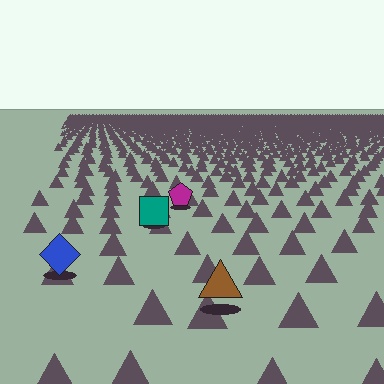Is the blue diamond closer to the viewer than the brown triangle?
No. The brown triangle is closer — you can tell from the texture gradient: the ground texture is coarser near it.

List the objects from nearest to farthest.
From nearest to farthest: the brown triangle, the blue diamond, the teal square, the magenta pentagon.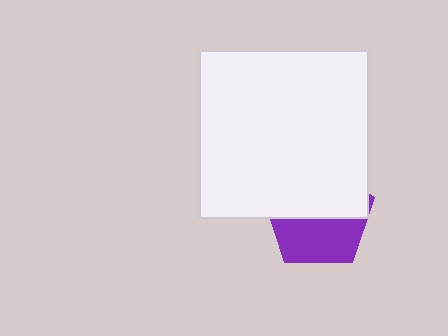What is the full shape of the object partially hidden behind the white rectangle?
The partially hidden object is a purple pentagon.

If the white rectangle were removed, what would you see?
You would see the complete purple pentagon.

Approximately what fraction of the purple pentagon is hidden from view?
Roughly 55% of the purple pentagon is hidden behind the white rectangle.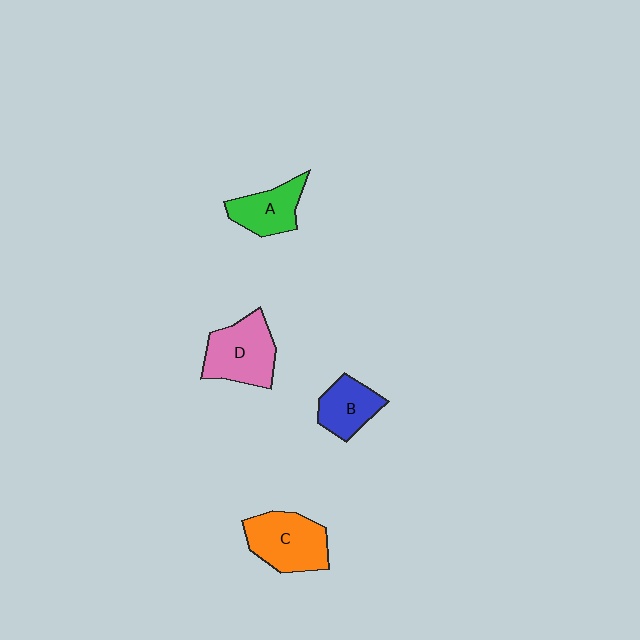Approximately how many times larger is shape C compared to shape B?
Approximately 1.5 times.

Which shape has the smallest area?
Shape B (blue).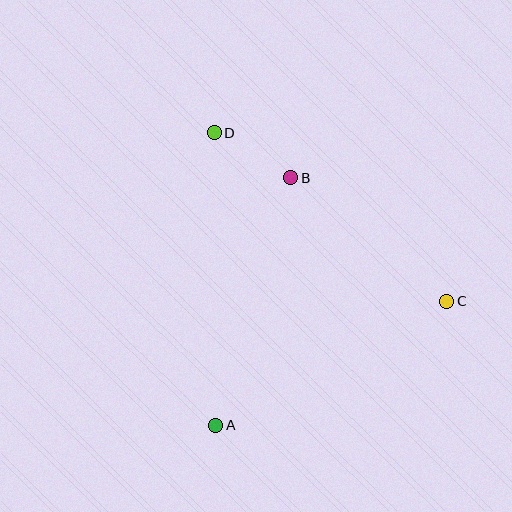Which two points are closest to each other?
Points B and D are closest to each other.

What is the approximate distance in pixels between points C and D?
The distance between C and D is approximately 287 pixels.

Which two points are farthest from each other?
Points A and D are farthest from each other.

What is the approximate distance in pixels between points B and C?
The distance between B and C is approximately 200 pixels.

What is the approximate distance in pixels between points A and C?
The distance between A and C is approximately 263 pixels.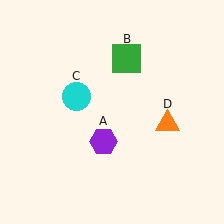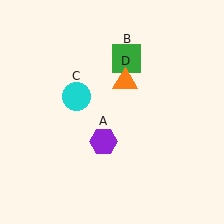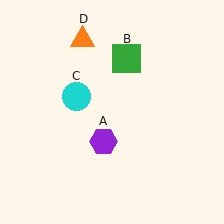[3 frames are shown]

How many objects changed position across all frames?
1 object changed position: orange triangle (object D).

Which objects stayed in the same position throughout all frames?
Purple hexagon (object A) and green square (object B) and cyan circle (object C) remained stationary.